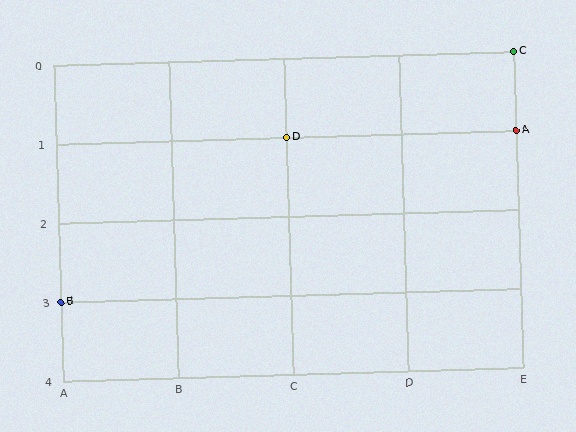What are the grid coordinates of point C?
Point C is at grid coordinates (E, 0).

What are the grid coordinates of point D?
Point D is at grid coordinates (C, 1).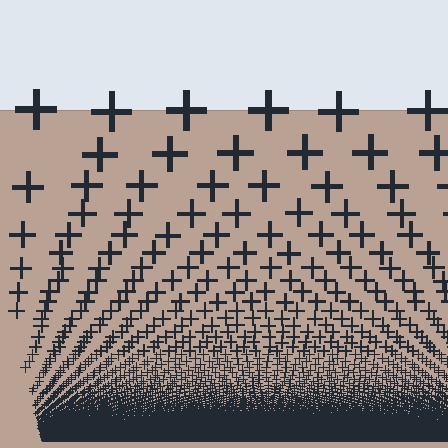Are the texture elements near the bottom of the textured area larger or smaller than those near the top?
Smaller. The gradient is inverted — elements near the bottom are smaller and denser.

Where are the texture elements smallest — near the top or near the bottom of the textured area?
Near the bottom.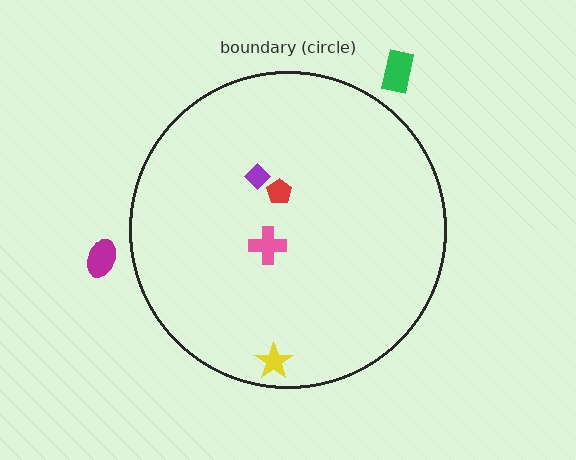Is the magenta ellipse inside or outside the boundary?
Outside.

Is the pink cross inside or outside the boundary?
Inside.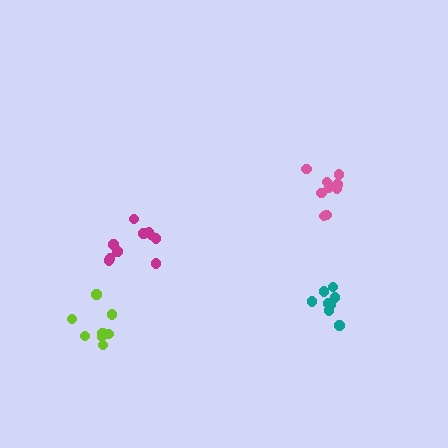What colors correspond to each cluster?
The clusters are colored: pink, lime, magenta, teal.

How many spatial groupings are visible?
There are 4 spatial groupings.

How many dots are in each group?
Group 1: 9 dots, Group 2: 8 dots, Group 3: 10 dots, Group 4: 8 dots (35 total).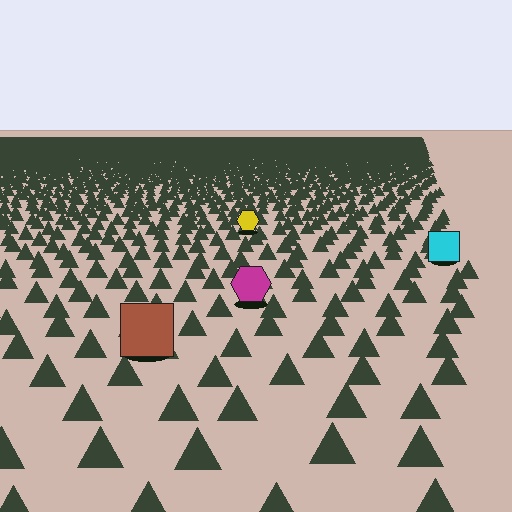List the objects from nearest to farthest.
From nearest to farthest: the brown square, the magenta hexagon, the cyan square, the yellow hexagon.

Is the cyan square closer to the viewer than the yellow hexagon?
Yes. The cyan square is closer — you can tell from the texture gradient: the ground texture is coarser near it.